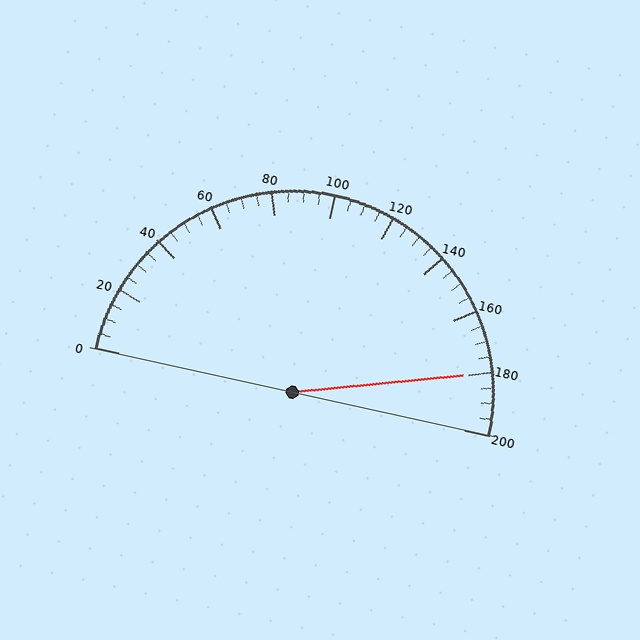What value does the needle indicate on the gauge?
The needle indicates approximately 180.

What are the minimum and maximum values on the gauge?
The gauge ranges from 0 to 200.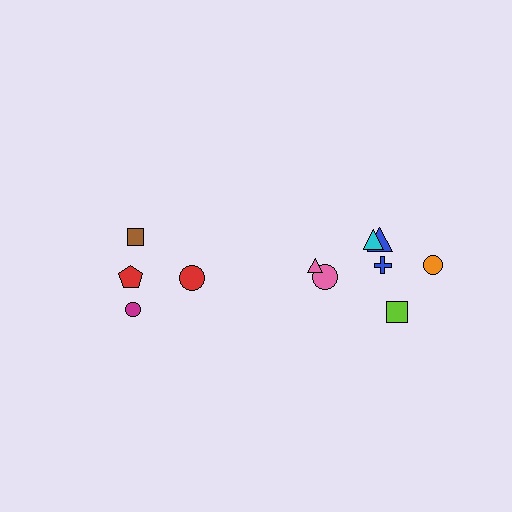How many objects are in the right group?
There are 7 objects.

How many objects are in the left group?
There are 4 objects.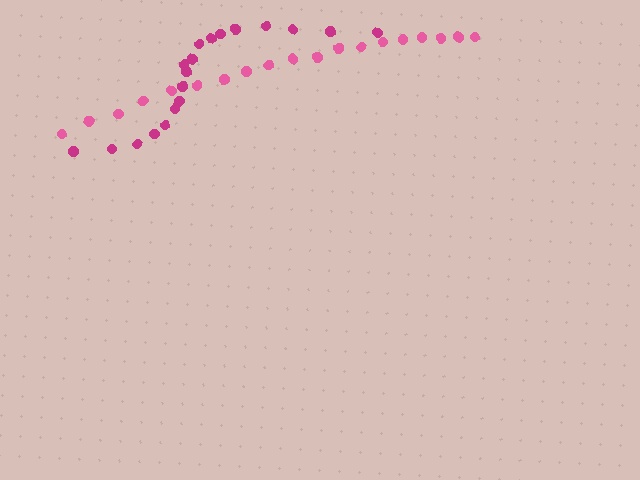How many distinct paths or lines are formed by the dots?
There are 2 distinct paths.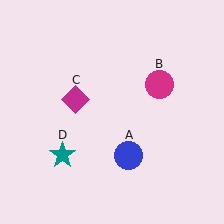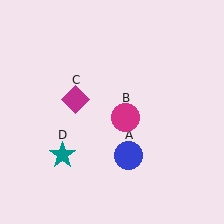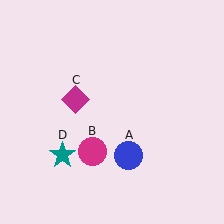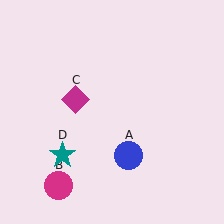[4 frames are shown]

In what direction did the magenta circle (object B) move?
The magenta circle (object B) moved down and to the left.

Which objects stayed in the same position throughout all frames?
Blue circle (object A) and magenta diamond (object C) and teal star (object D) remained stationary.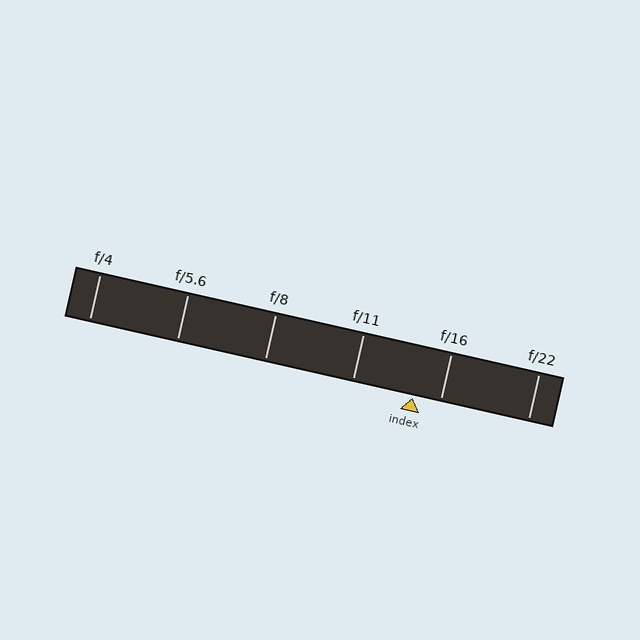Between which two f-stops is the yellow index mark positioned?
The index mark is between f/11 and f/16.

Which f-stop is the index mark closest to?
The index mark is closest to f/16.